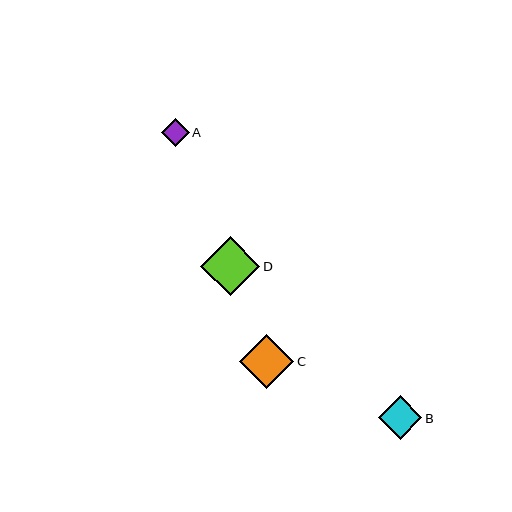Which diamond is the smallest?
Diamond A is the smallest with a size of approximately 28 pixels.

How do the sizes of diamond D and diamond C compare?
Diamond D and diamond C are approximately the same size.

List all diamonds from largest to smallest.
From largest to smallest: D, C, B, A.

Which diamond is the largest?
Diamond D is the largest with a size of approximately 59 pixels.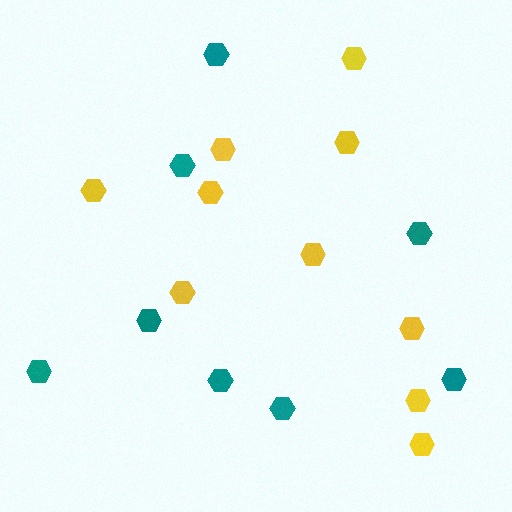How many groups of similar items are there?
There are 2 groups: one group of yellow hexagons (10) and one group of teal hexagons (8).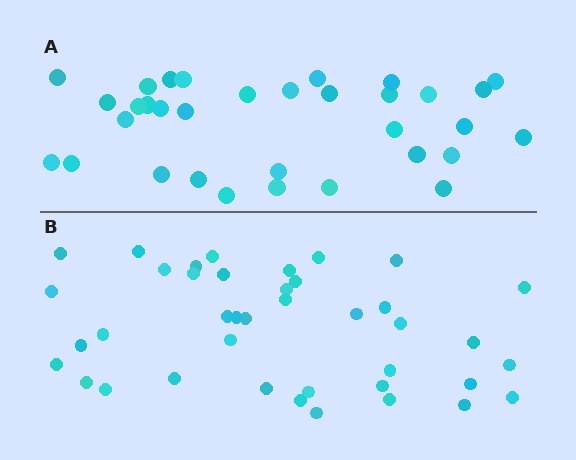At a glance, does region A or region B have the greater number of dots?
Region B (the bottom region) has more dots.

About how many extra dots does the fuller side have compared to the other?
Region B has roughly 8 or so more dots than region A.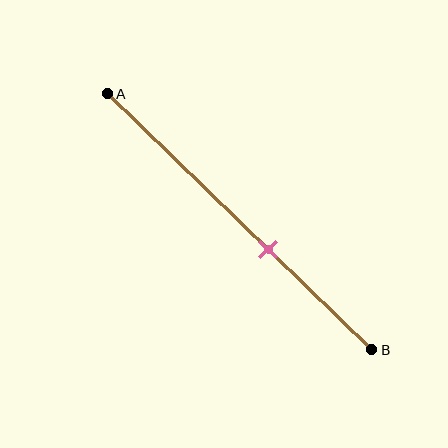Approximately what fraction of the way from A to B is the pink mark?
The pink mark is approximately 60% of the way from A to B.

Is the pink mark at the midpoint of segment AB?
No, the mark is at about 60% from A, not at the 50% midpoint.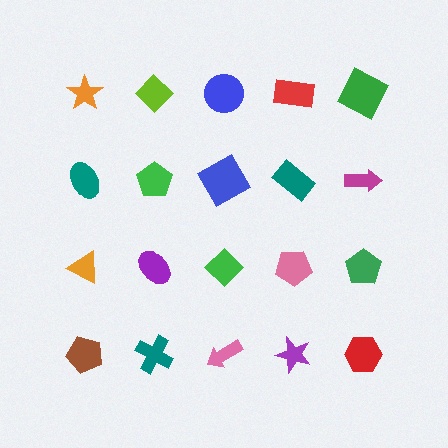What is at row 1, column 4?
A red rectangle.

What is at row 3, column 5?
A green pentagon.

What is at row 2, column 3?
A blue square.